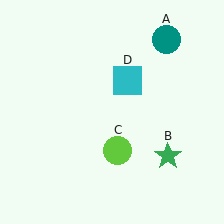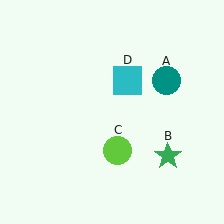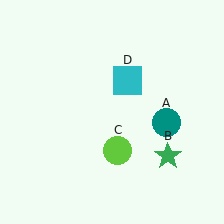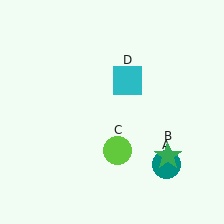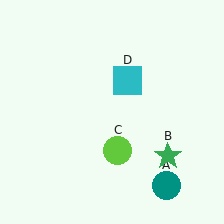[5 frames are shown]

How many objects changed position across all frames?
1 object changed position: teal circle (object A).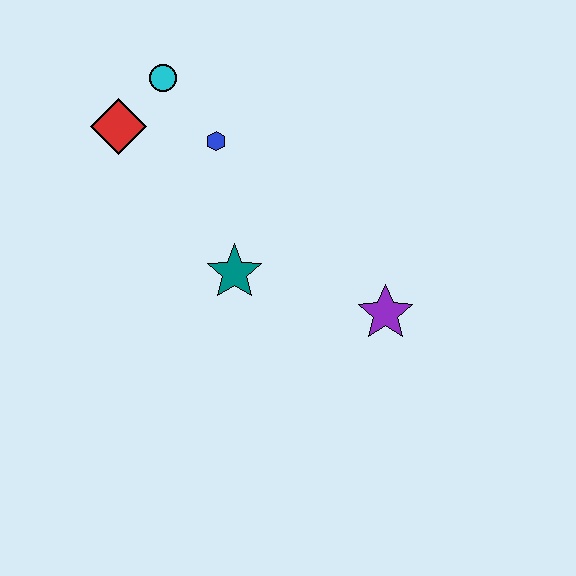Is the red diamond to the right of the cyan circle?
No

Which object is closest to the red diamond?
The cyan circle is closest to the red diamond.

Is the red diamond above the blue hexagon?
Yes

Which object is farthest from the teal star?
The cyan circle is farthest from the teal star.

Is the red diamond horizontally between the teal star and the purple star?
No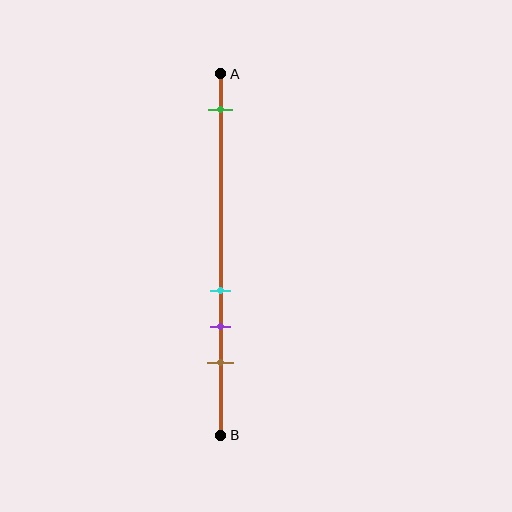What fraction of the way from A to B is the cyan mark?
The cyan mark is approximately 60% (0.6) of the way from A to B.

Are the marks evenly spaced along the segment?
No, the marks are not evenly spaced.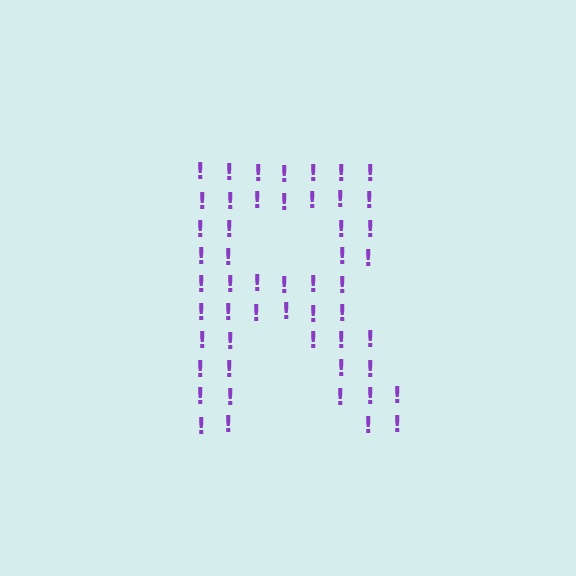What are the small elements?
The small elements are exclamation marks.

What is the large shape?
The large shape is the letter R.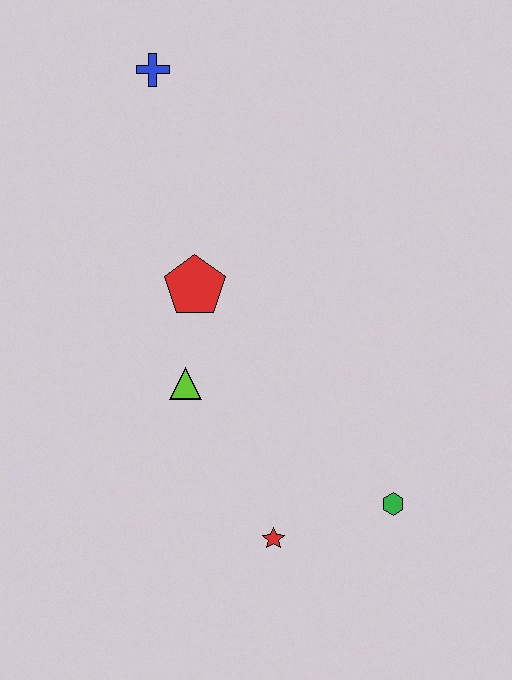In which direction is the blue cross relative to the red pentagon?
The blue cross is above the red pentagon.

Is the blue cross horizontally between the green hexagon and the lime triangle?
No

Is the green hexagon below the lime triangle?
Yes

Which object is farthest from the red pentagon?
The green hexagon is farthest from the red pentagon.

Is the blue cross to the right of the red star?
No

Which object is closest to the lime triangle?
The red pentagon is closest to the lime triangle.